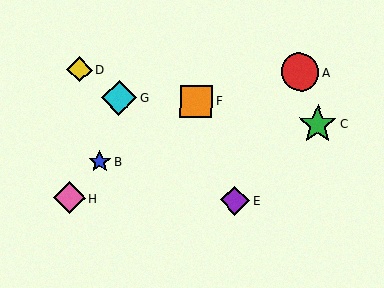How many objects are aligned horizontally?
2 objects (E, H) are aligned horizontally.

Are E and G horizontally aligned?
No, E is at y≈200 and G is at y≈98.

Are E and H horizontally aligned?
Yes, both are at y≈200.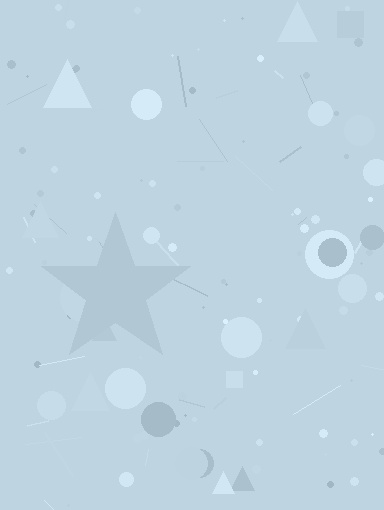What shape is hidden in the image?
A star is hidden in the image.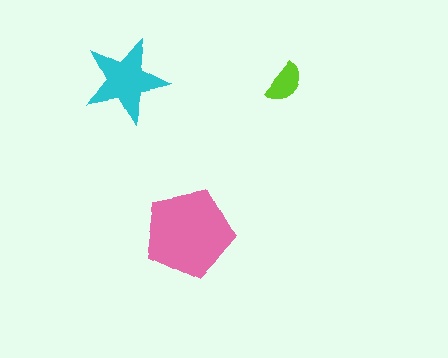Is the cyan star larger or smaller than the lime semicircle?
Larger.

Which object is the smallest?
The lime semicircle.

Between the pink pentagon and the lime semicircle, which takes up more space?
The pink pentagon.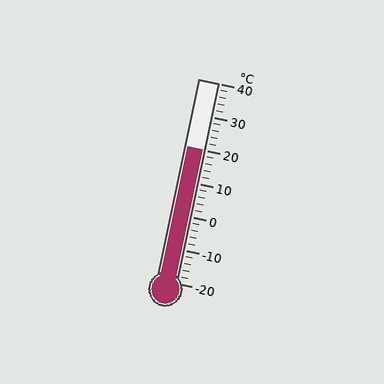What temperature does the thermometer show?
The thermometer shows approximately 20°C.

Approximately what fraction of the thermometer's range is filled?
The thermometer is filled to approximately 65% of its range.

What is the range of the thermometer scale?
The thermometer scale ranges from -20°C to 40°C.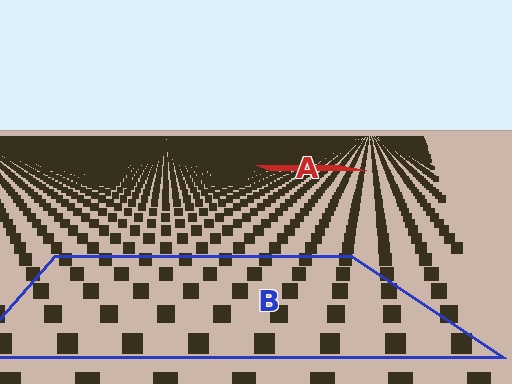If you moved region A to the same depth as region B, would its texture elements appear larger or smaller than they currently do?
They would appear larger. At a closer depth, the same texture elements are projected at a bigger on-screen size.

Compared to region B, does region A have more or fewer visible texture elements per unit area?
Region A has more texture elements per unit area — they are packed more densely because it is farther away.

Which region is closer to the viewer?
Region B is closer. The texture elements there are larger and more spread out.